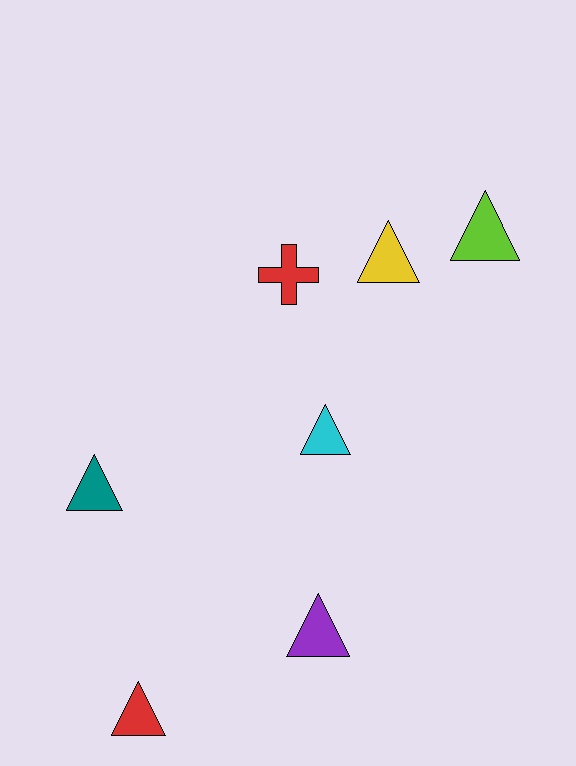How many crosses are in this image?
There is 1 cross.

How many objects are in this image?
There are 7 objects.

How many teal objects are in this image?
There is 1 teal object.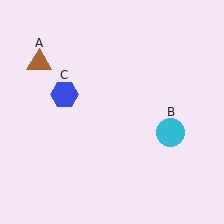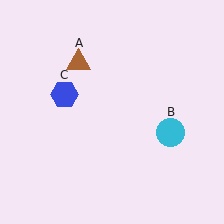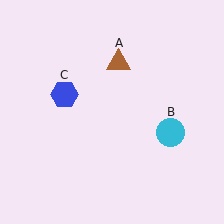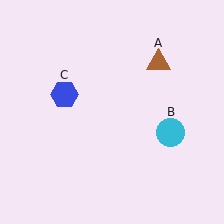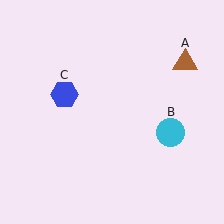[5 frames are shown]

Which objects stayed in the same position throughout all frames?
Cyan circle (object B) and blue hexagon (object C) remained stationary.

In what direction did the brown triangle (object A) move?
The brown triangle (object A) moved right.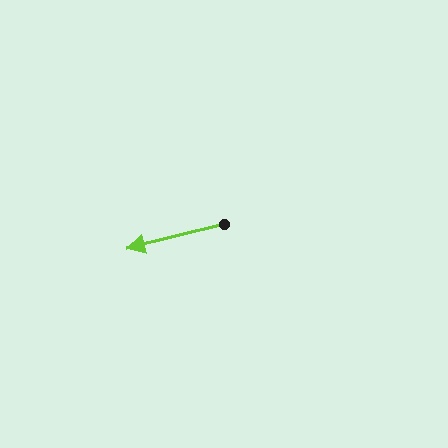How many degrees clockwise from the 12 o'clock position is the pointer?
Approximately 256 degrees.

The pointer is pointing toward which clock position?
Roughly 9 o'clock.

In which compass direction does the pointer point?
West.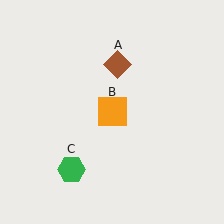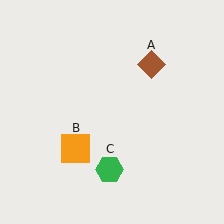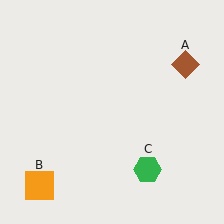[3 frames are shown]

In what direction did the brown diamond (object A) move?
The brown diamond (object A) moved right.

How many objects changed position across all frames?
3 objects changed position: brown diamond (object A), orange square (object B), green hexagon (object C).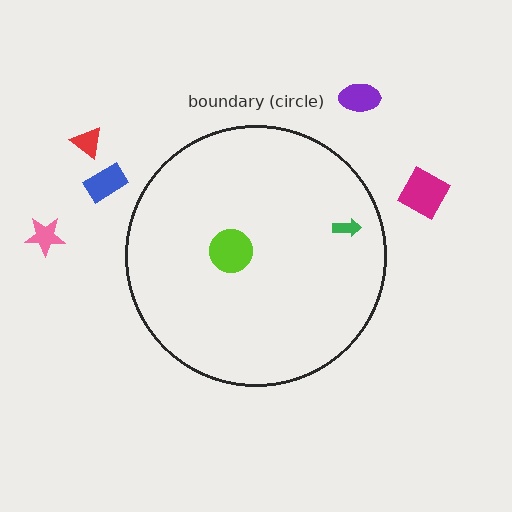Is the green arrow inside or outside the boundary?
Inside.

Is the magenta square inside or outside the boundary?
Outside.